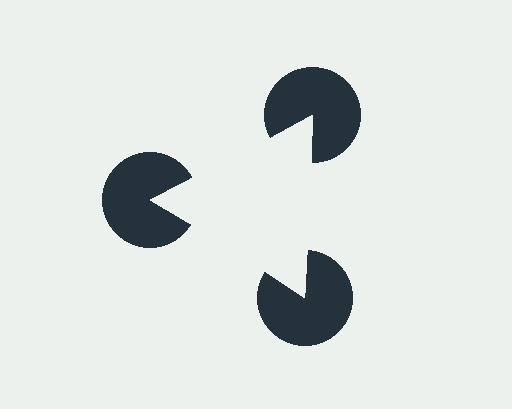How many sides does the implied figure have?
3 sides.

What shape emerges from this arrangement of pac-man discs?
An illusory triangle — its edges are inferred from the aligned wedge cuts in the pac-man discs, not physically drawn.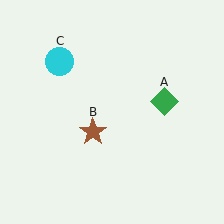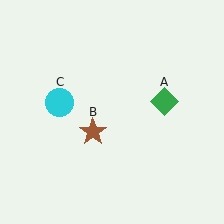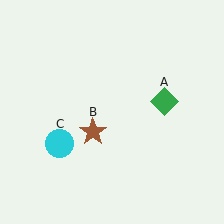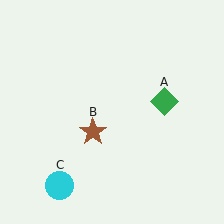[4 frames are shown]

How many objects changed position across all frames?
1 object changed position: cyan circle (object C).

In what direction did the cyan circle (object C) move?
The cyan circle (object C) moved down.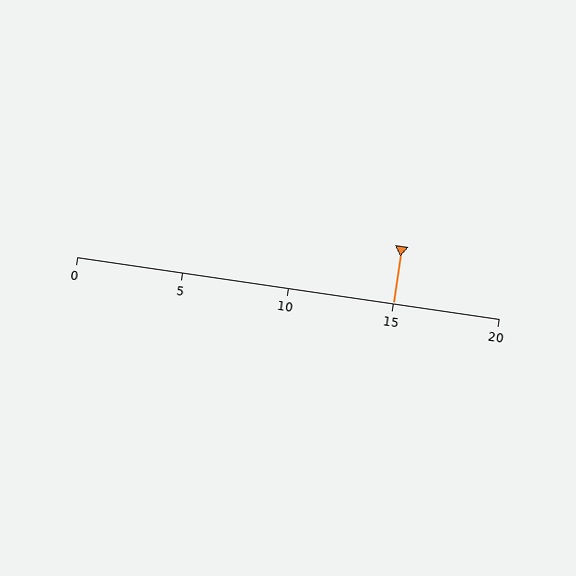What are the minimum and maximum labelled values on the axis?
The axis runs from 0 to 20.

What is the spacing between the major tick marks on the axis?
The major ticks are spaced 5 apart.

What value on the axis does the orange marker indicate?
The marker indicates approximately 15.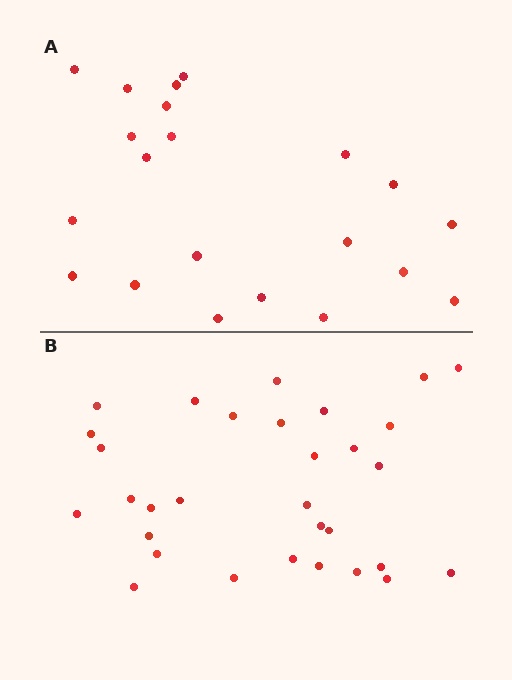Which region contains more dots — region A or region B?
Region B (the bottom region) has more dots.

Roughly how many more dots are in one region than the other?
Region B has roughly 10 or so more dots than region A.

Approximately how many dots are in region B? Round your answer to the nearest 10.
About 30 dots. (The exact count is 31, which rounds to 30.)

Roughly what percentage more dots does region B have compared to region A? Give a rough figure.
About 50% more.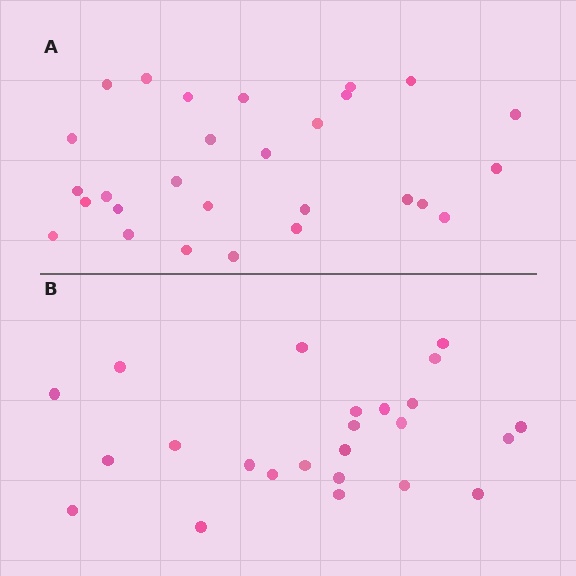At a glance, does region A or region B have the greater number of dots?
Region A (the top region) has more dots.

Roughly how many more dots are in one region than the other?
Region A has about 4 more dots than region B.